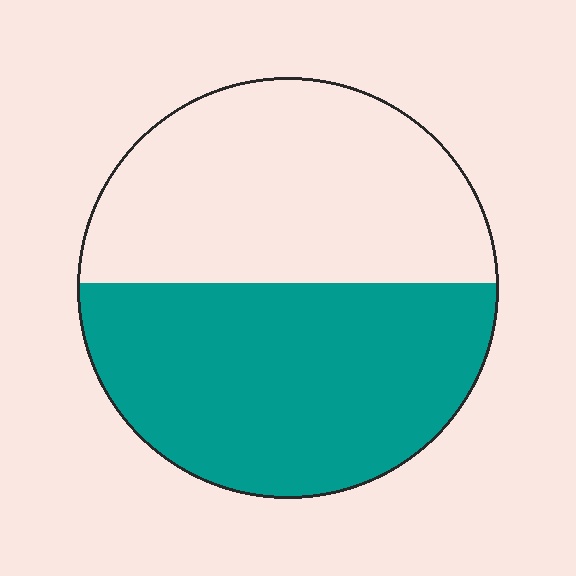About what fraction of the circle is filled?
About one half (1/2).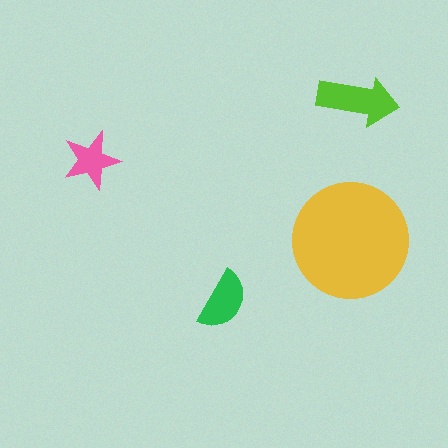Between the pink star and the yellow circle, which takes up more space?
The yellow circle.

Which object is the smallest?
The pink star.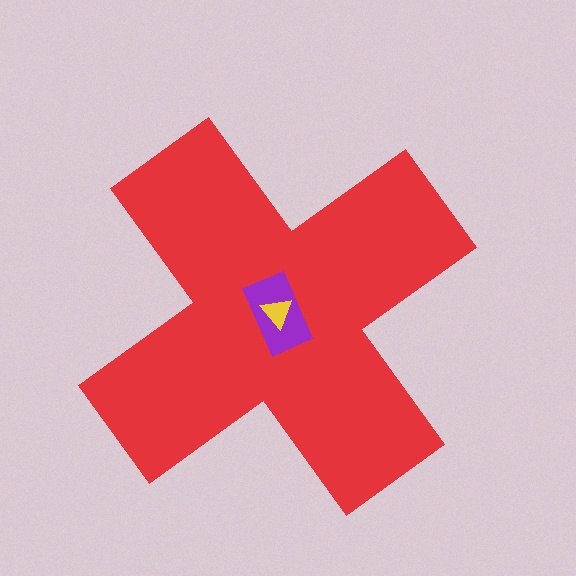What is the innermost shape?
The yellow triangle.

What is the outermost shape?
The red cross.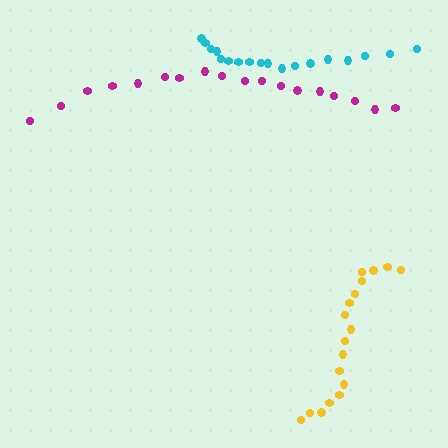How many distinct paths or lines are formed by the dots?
There are 3 distinct paths.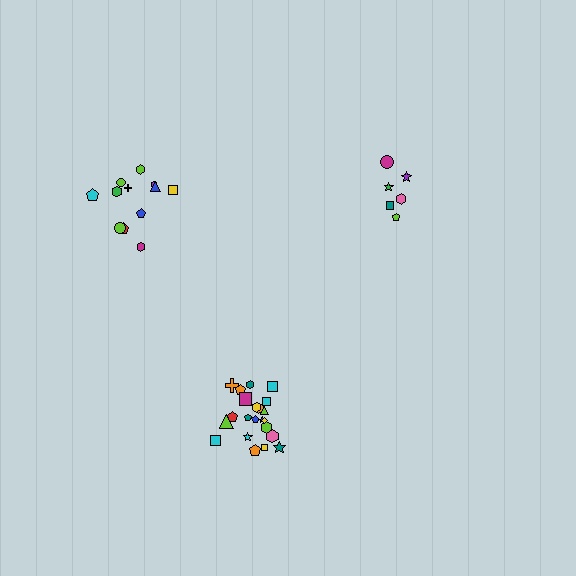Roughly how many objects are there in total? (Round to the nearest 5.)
Roughly 40 objects in total.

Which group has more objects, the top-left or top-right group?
The top-left group.